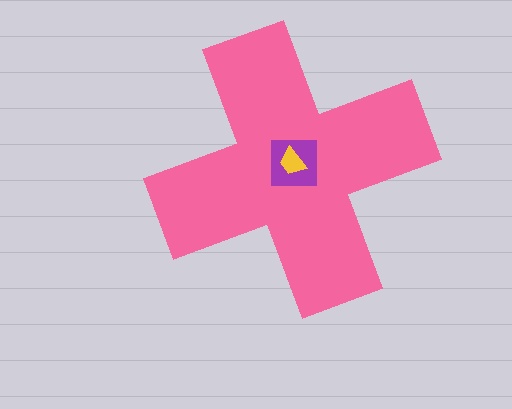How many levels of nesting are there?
3.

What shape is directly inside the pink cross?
The purple square.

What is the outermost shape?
The pink cross.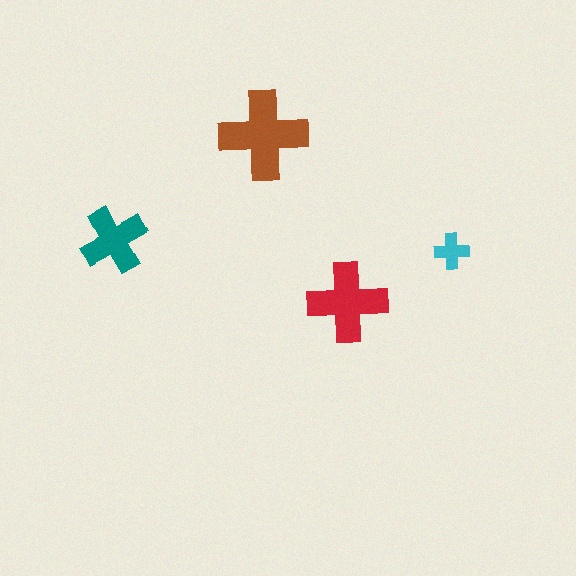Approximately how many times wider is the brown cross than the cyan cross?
About 2.5 times wider.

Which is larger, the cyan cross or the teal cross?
The teal one.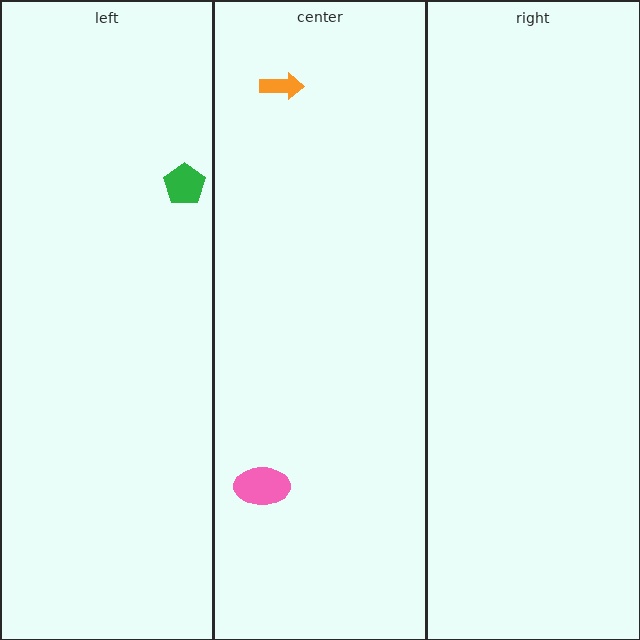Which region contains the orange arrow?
The center region.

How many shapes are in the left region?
1.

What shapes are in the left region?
The green pentagon.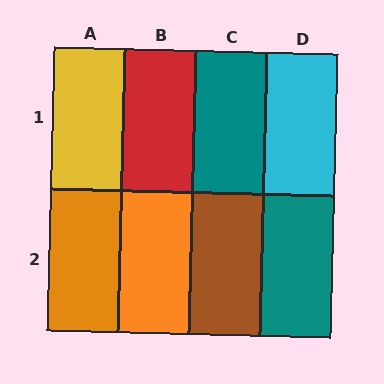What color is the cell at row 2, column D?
Teal.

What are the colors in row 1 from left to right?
Yellow, red, teal, cyan.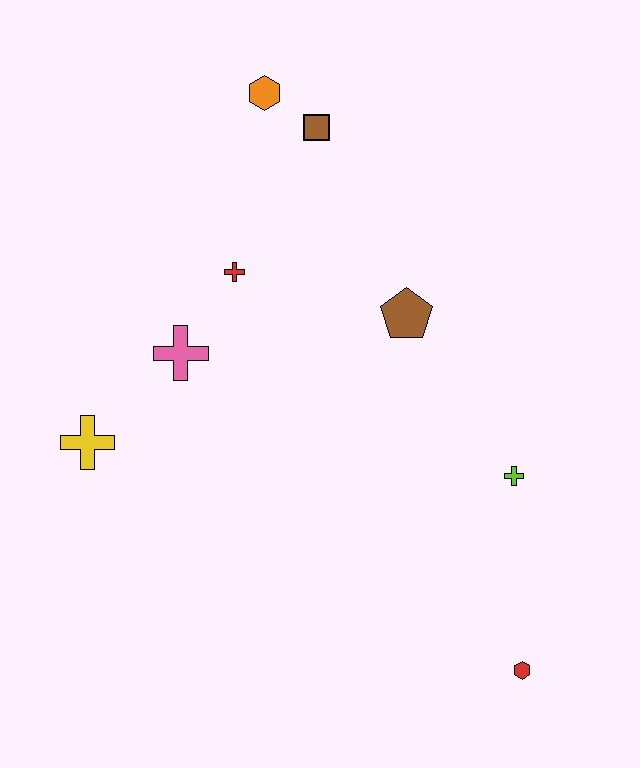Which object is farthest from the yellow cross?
The red hexagon is farthest from the yellow cross.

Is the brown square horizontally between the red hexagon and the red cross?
Yes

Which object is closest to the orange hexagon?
The brown square is closest to the orange hexagon.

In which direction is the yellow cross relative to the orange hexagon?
The yellow cross is below the orange hexagon.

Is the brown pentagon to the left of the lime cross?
Yes